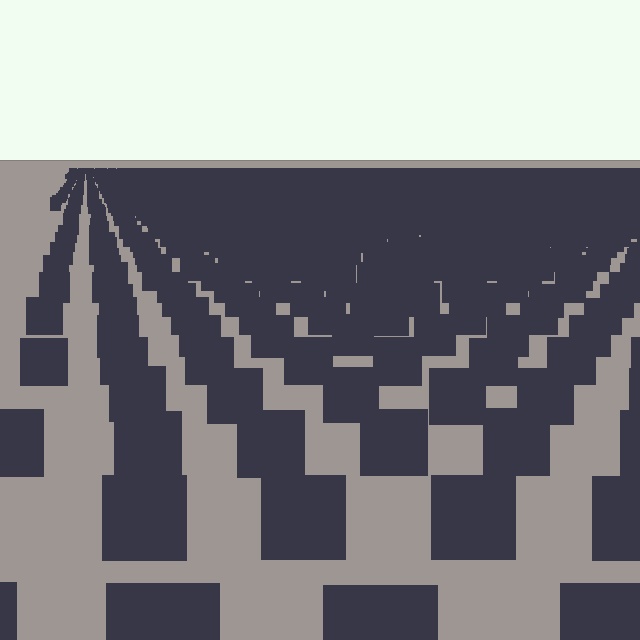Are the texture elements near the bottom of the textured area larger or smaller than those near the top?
Larger. Near the bottom, elements are closer to the viewer and appear at a bigger on-screen size.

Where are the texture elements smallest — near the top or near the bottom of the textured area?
Near the top.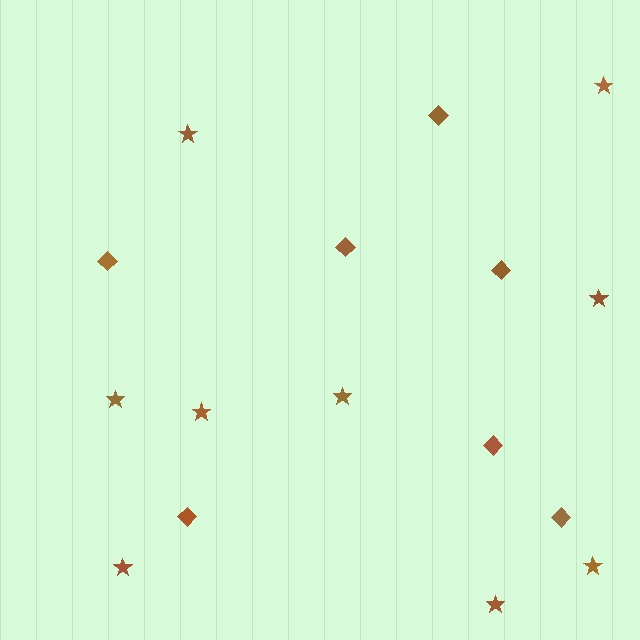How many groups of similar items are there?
There are 2 groups: one group of diamonds (7) and one group of stars (9).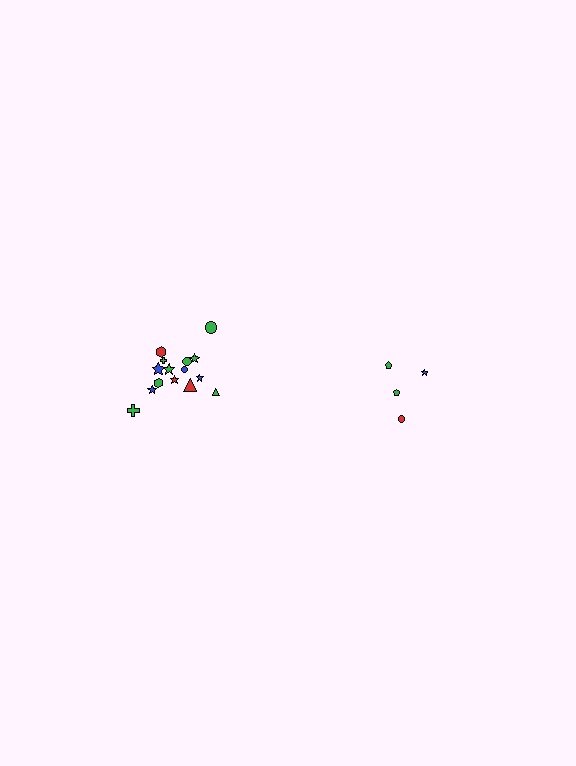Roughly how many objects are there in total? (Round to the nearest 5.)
Roughly 20 objects in total.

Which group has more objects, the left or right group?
The left group.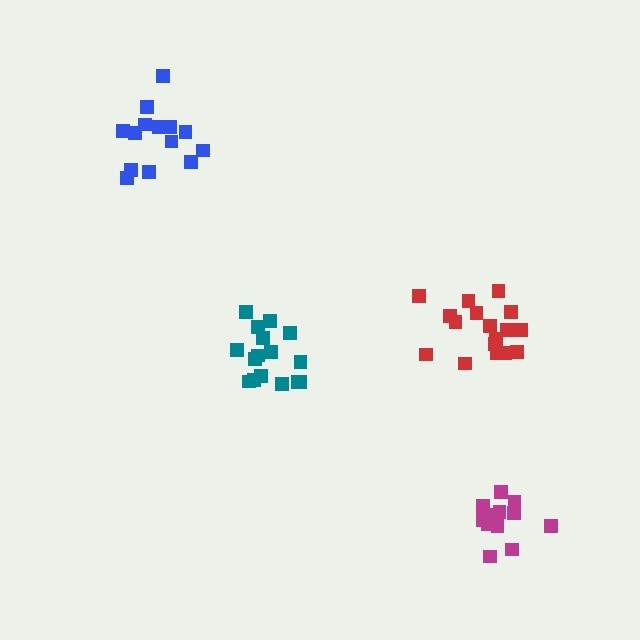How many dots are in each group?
Group 1: 16 dots, Group 2: 14 dots, Group 3: 17 dots, Group 4: 13 dots (60 total).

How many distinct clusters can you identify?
There are 4 distinct clusters.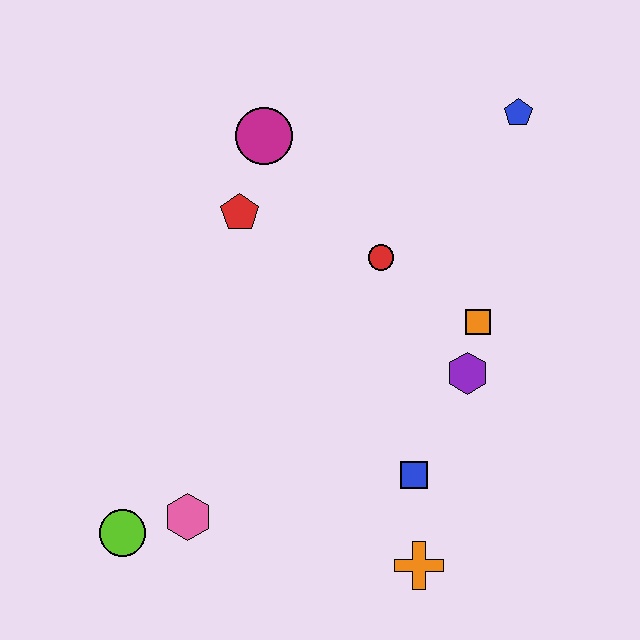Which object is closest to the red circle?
The orange square is closest to the red circle.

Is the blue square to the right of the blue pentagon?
No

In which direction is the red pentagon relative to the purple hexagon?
The red pentagon is to the left of the purple hexagon.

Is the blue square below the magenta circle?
Yes